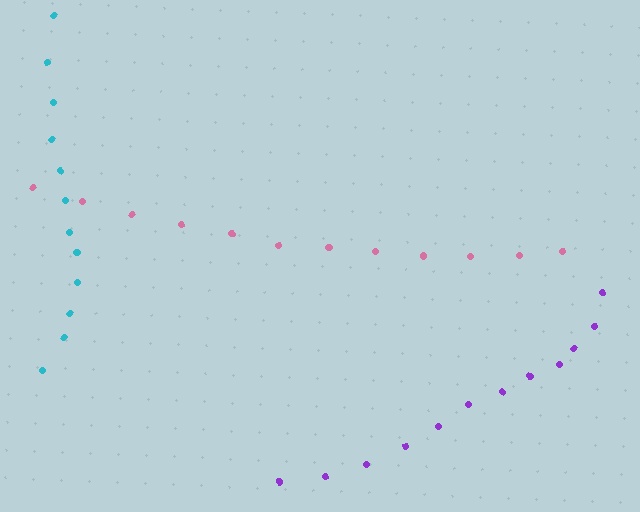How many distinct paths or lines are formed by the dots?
There are 3 distinct paths.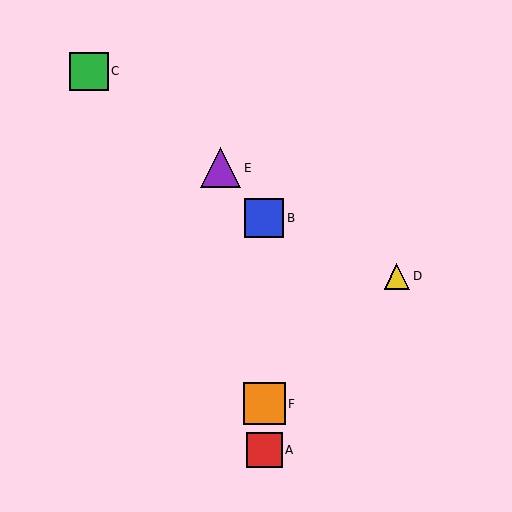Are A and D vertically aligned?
No, A is at x≈264 and D is at x≈397.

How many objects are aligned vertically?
3 objects (A, B, F) are aligned vertically.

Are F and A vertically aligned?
Yes, both are at x≈264.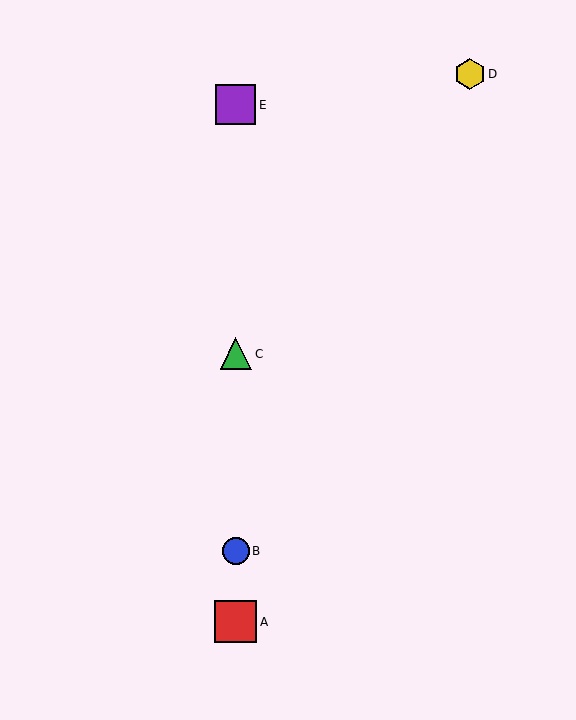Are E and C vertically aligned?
Yes, both are at x≈236.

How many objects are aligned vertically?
4 objects (A, B, C, E) are aligned vertically.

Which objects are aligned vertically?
Objects A, B, C, E are aligned vertically.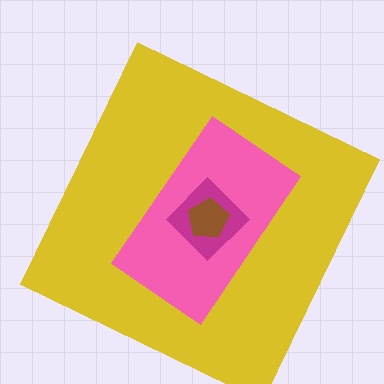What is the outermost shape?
The yellow square.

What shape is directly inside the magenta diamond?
The brown pentagon.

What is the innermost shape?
The brown pentagon.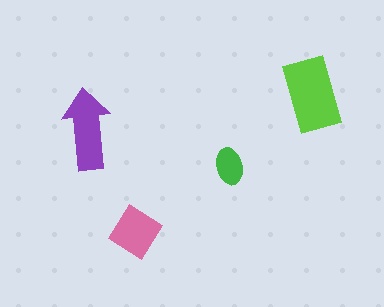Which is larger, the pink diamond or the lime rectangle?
The lime rectangle.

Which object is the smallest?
The green ellipse.